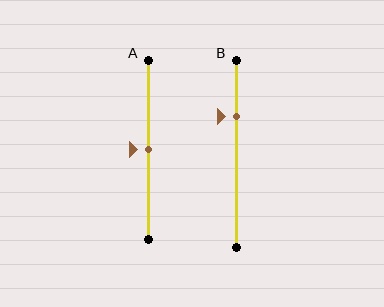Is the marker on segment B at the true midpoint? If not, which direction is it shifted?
No, the marker on segment B is shifted upward by about 20% of the segment length.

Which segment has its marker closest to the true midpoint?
Segment A has its marker closest to the true midpoint.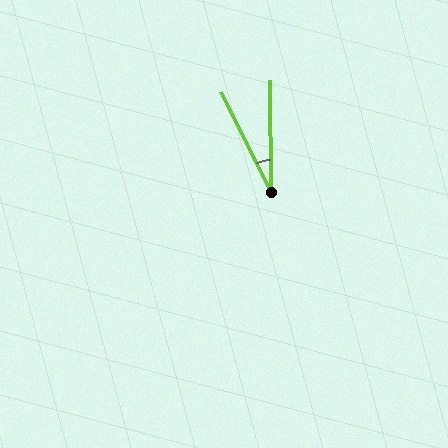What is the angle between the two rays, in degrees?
Approximately 26 degrees.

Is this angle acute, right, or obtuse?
It is acute.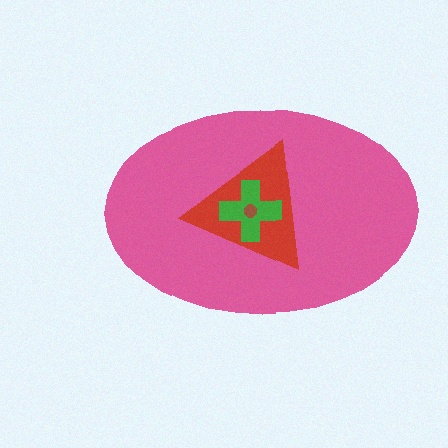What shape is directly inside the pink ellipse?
The red triangle.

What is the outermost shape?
The pink ellipse.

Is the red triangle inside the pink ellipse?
Yes.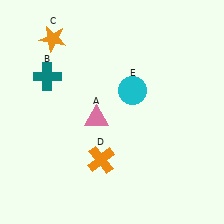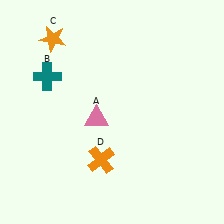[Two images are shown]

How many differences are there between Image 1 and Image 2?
There is 1 difference between the two images.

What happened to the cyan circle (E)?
The cyan circle (E) was removed in Image 2. It was in the top-right area of Image 1.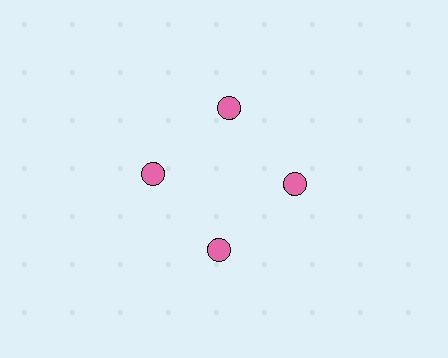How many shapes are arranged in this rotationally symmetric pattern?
There are 8 shapes, arranged in 4 groups of 2.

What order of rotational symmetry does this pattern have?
This pattern has 4-fold rotational symmetry.